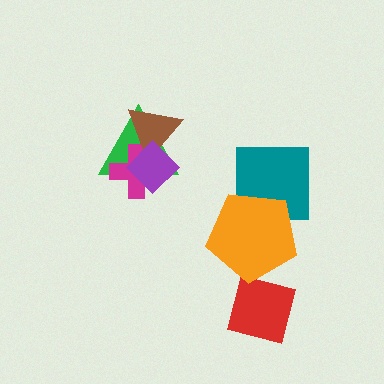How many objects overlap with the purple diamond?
3 objects overlap with the purple diamond.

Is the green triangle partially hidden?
Yes, it is partially covered by another shape.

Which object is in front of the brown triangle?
The purple diamond is in front of the brown triangle.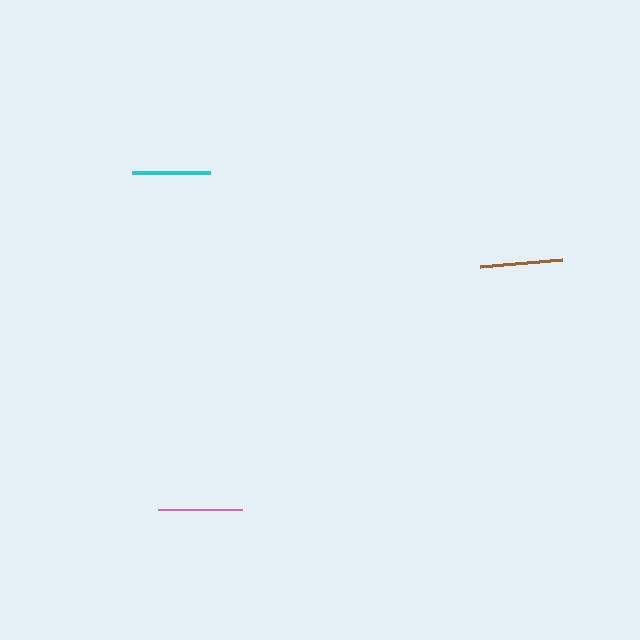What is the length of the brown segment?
The brown segment is approximately 83 pixels long.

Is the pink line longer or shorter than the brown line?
The pink line is longer than the brown line.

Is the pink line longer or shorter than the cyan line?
The pink line is longer than the cyan line.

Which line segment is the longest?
The pink line is the longest at approximately 83 pixels.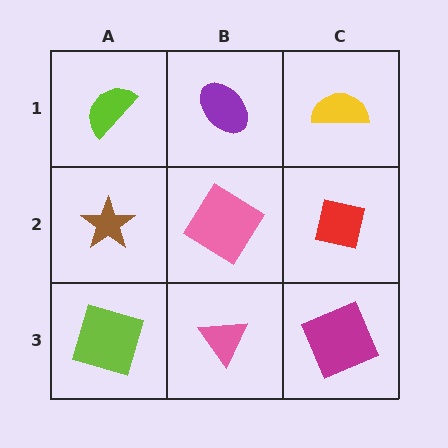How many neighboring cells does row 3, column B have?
3.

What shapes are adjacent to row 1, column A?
A brown star (row 2, column A), a purple ellipse (row 1, column B).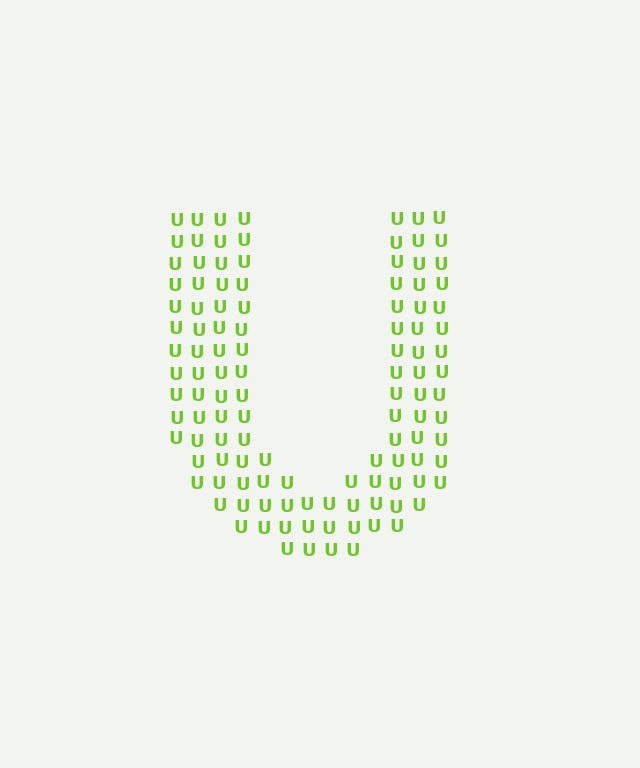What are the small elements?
The small elements are letter U's.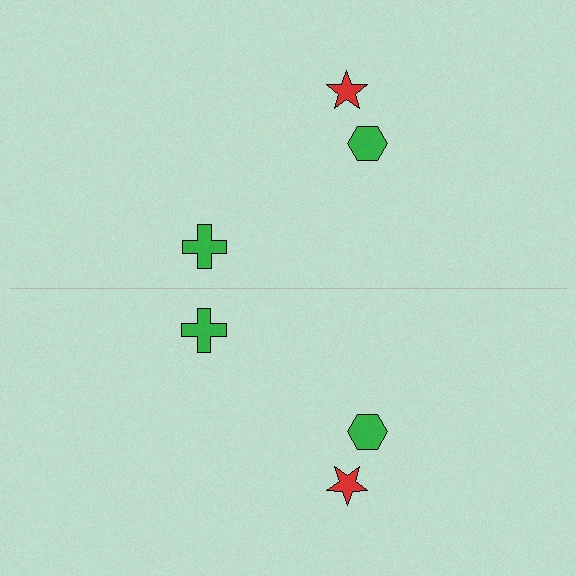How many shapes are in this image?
There are 6 shapes in this image.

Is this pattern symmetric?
Yes, this pattern has bilateral (reflection) symmetry.